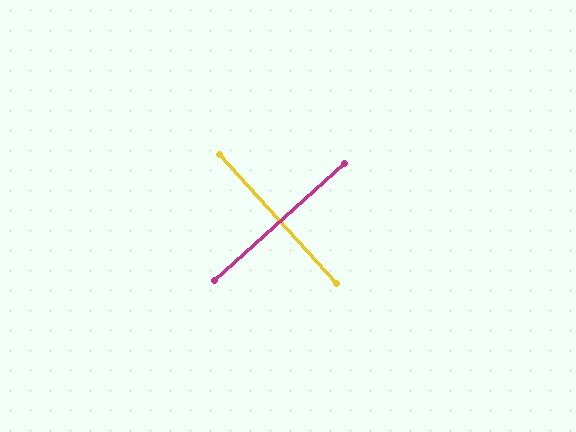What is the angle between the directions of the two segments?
Approximately 90 degrees.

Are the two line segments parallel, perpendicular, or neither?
Perpendicular — they meet at approximately 90°.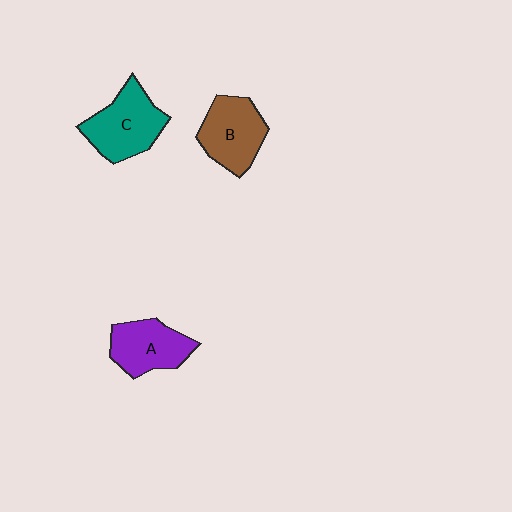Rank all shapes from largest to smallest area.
From largest to smallest: C (teal), B (brown), A (purple).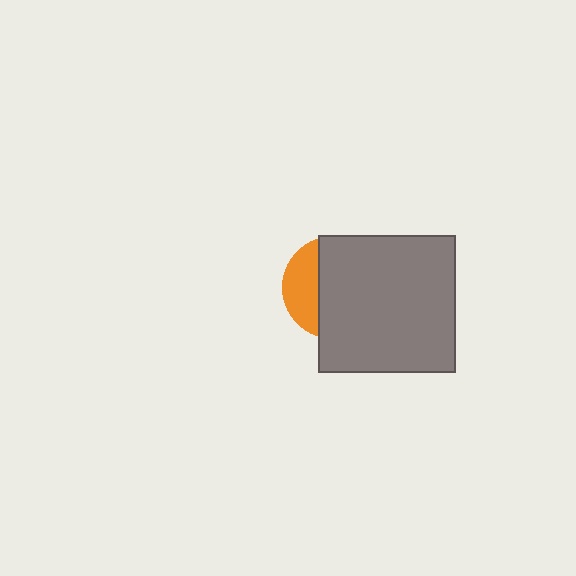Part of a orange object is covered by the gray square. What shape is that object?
It is a circle.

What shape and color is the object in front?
The object in front is a gray square.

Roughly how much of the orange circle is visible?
A small part of it is visible (roughly 30%).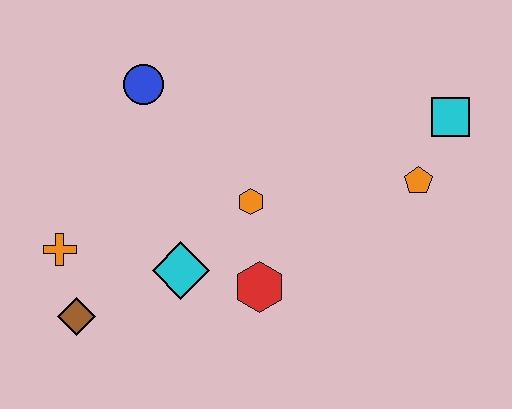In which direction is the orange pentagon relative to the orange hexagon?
The orange pentagon is to the right of the orange hexagon.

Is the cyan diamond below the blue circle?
Yes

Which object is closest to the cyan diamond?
The red hexagon is closest to the cyan diamond.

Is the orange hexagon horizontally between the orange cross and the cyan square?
Yes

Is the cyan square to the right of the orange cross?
Yes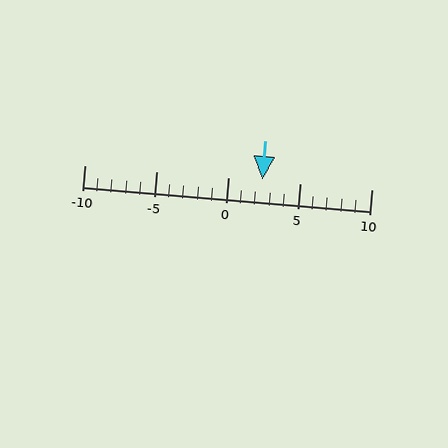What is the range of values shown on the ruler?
The ruler shows values from -10 to 10.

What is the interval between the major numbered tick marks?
The major tick marks are spaced 5 units apart.